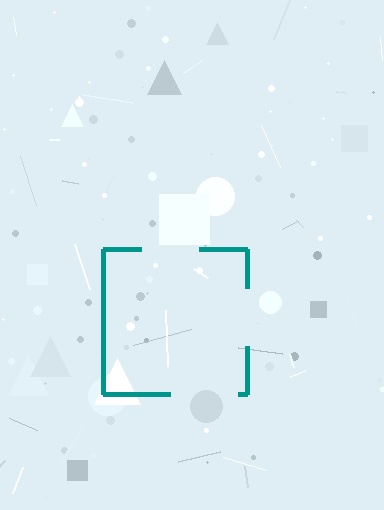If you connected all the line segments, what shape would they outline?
They would outline a square.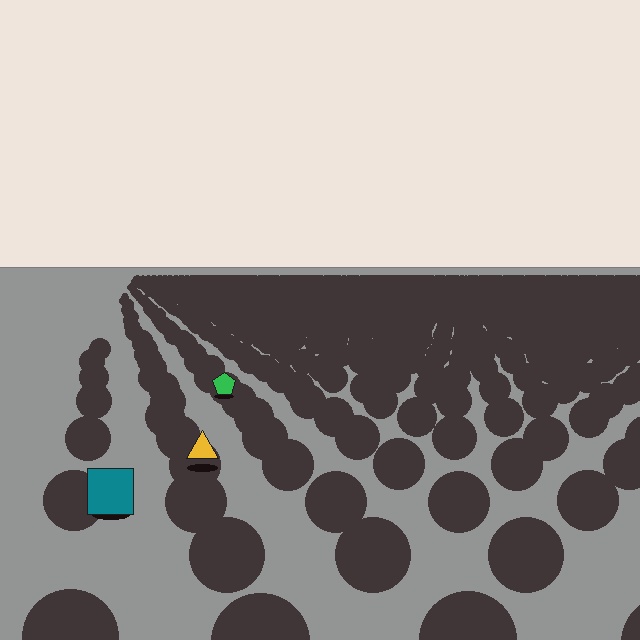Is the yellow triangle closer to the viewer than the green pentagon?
Yes. The yellow triangle is closer — you can tell from the texture gradient: the ground texture is coarser near it.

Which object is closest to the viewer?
The teal square is closest. The texture marks near it are larger and more spread out.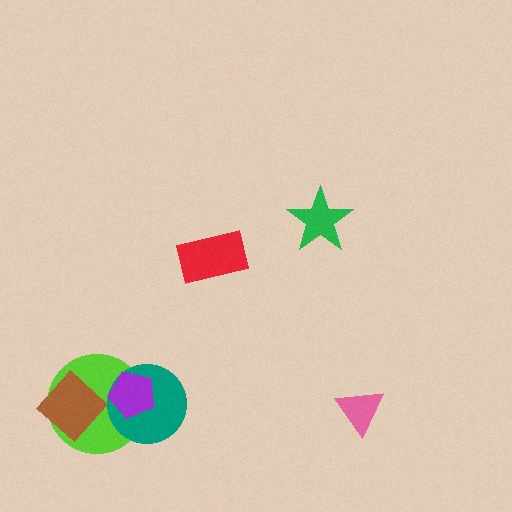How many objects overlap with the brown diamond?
1 object overlaps with the brown diamond.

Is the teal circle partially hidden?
Yes, it is partially covered by another shape.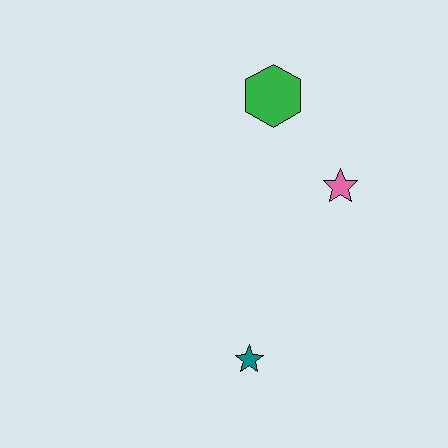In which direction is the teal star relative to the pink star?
The teal star is below the pink star.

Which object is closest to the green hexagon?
The pink star is closest to the green hexagon.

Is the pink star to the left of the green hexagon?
No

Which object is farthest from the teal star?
The green hexagon is farthest from the teal star.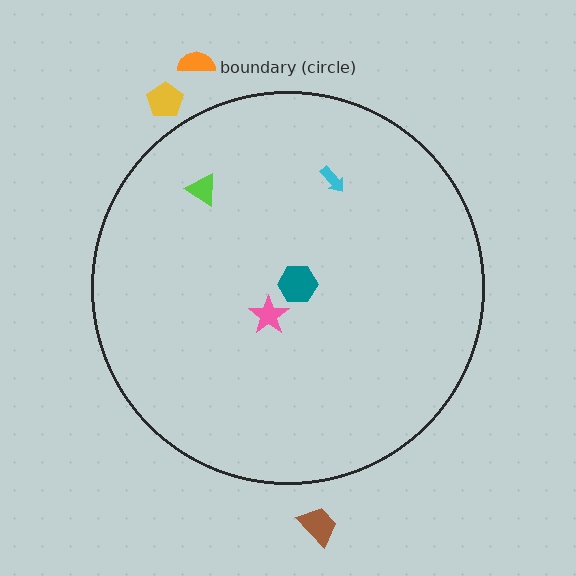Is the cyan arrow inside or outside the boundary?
Inside.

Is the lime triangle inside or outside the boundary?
Inside.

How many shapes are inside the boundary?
4 inside, 3 outside.